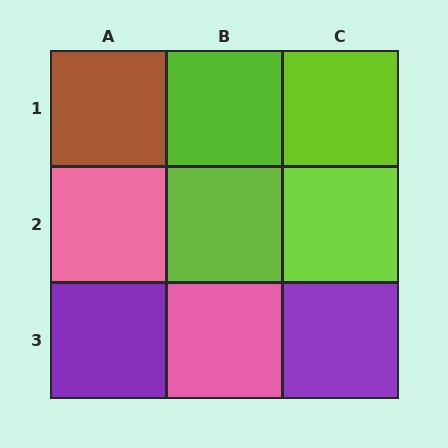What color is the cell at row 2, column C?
Lime.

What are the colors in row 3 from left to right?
Purple, pink, purple.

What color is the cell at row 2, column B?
Lime.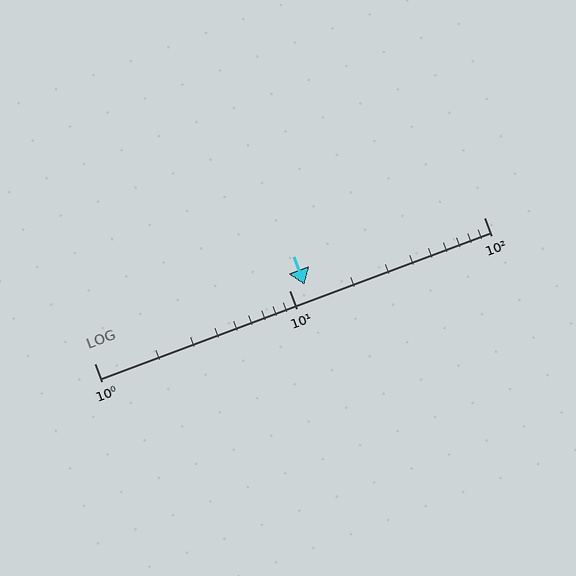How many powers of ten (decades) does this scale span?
The scale spans 2 decades, from 1 to 100.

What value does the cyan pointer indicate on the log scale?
The pointer indicates approximately 12.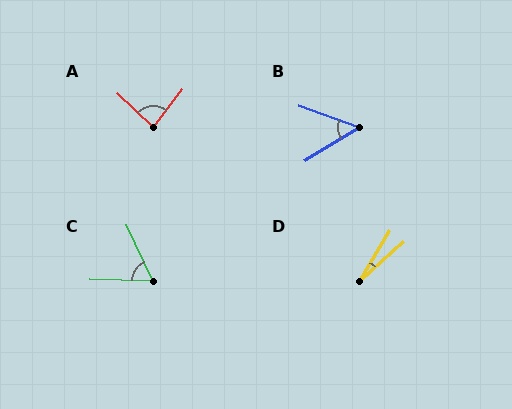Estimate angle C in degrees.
Approximately 64 degrees.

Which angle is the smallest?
D, at approximately 17 degrees.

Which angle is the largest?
A, at approximately 83 degrees.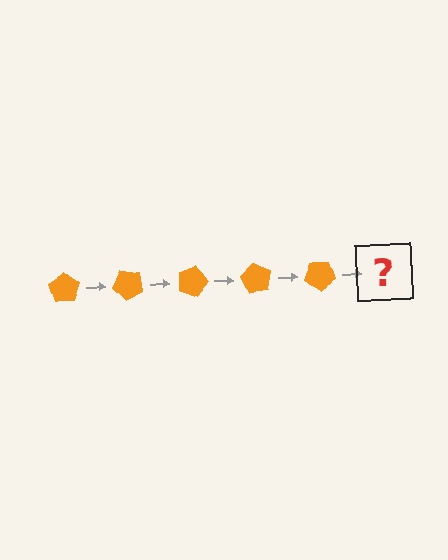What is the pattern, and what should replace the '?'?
The pattern is that the pentagon rotates 45 degrees each step. The '?' should be an orange pentagon rotated 225 degrees.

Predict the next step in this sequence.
The next step is an orange pentagon rotated 225 degrees.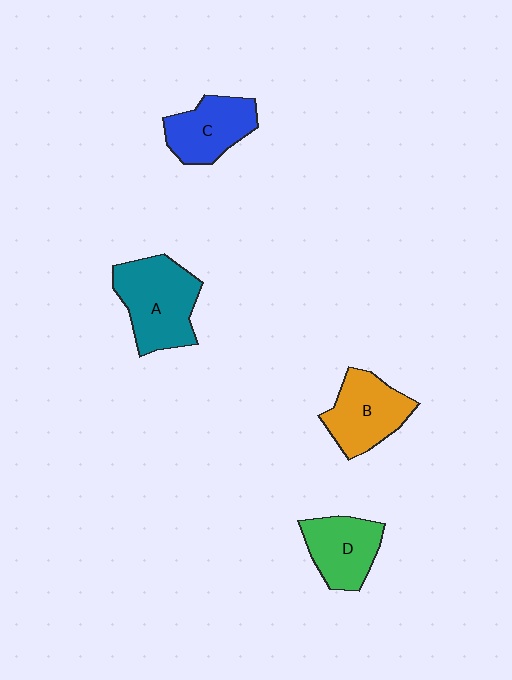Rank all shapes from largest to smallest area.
From largest to smallest: A (teal), B (orange), C (blue), D (green).